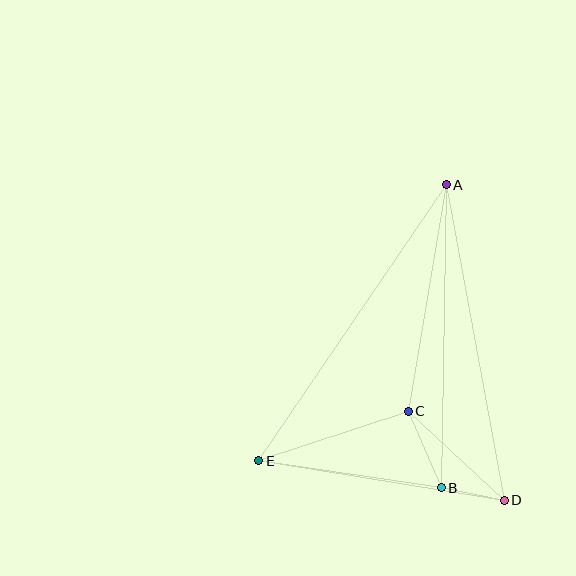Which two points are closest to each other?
Points B and D are closest to each other.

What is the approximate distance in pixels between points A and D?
The distance between A and D is approximately 321 pixels.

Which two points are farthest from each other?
Points A and E are farthest from each other.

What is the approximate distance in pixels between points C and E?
The distance between C and E is approximately 158 pixels.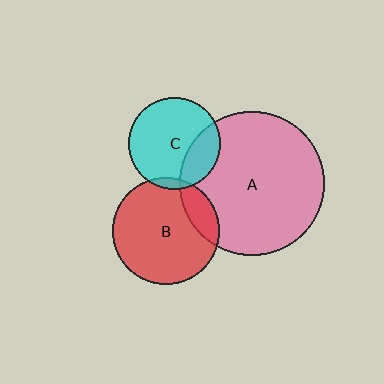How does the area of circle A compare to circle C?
Approximately 2.5 times.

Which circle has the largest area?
Circle A (pink).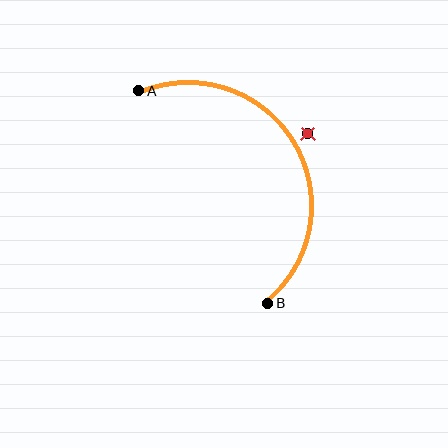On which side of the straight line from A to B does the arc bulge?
The arc bulges to the right of the straight line connecting A and B.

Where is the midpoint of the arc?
The arc midpoint is the point on the curve farthest from the straight line joining A and B. It sits to the right of that line.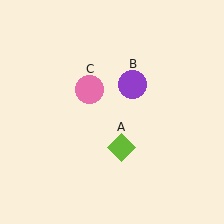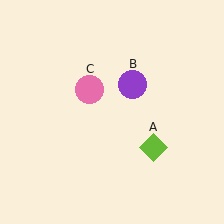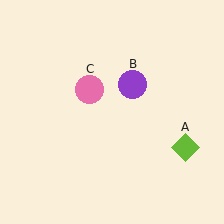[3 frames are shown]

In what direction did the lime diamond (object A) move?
The lime diamond (object A) moved right.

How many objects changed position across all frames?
1 object changed position: lime diamond (object A).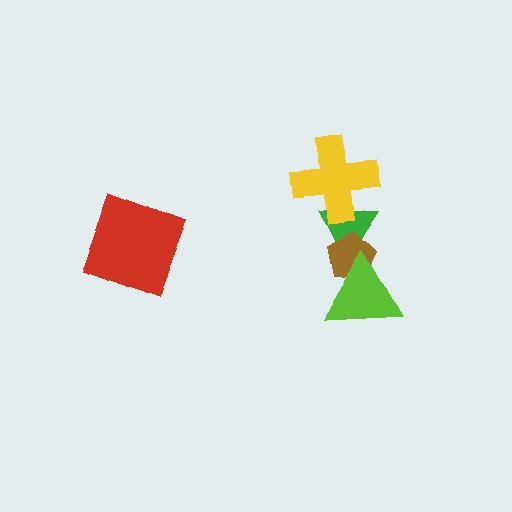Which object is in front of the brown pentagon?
The lime triangle is in front of the brown pentagon.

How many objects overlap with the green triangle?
3 objects overlap with the green triangle.